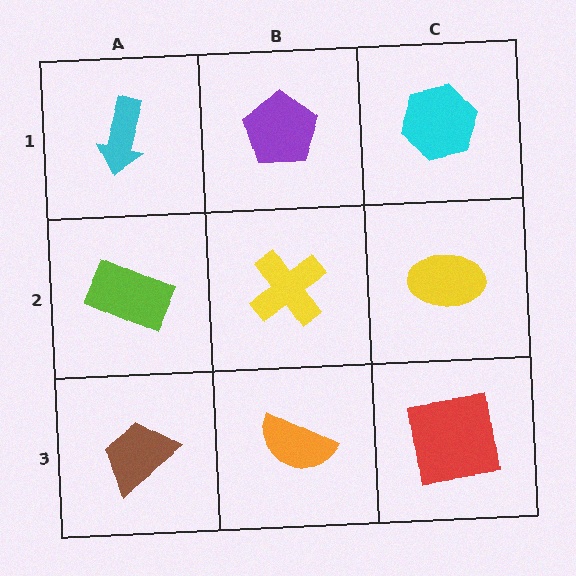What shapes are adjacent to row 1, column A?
A lime rectangle (row 2, column A), a purple pentagon (row 1, column B).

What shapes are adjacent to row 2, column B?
A purple pentagon (row 1, column B), an orange semicircle (row 3, column B), a lime rectangle (row 2, column A), a yellow ellipse (row 2, column C).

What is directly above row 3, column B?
A yellow cross.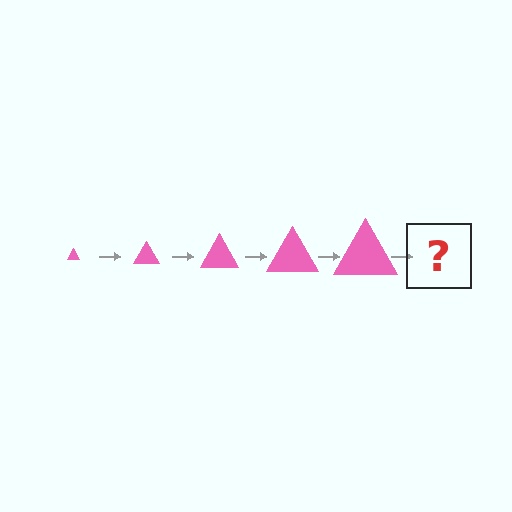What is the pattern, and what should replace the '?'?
The pattern is that the triangle gets progressively larger each step. The '?' should be a pink triangle, larger than the previous one.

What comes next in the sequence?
The next element should be a pink triangle, larger than the previous one.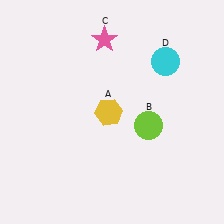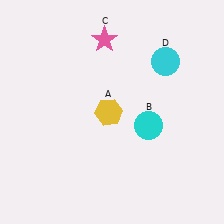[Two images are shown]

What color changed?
The circle (B) changed from lime in Image 1 to cyan in Image 2.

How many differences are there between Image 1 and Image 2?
There is 1 difference between the two images.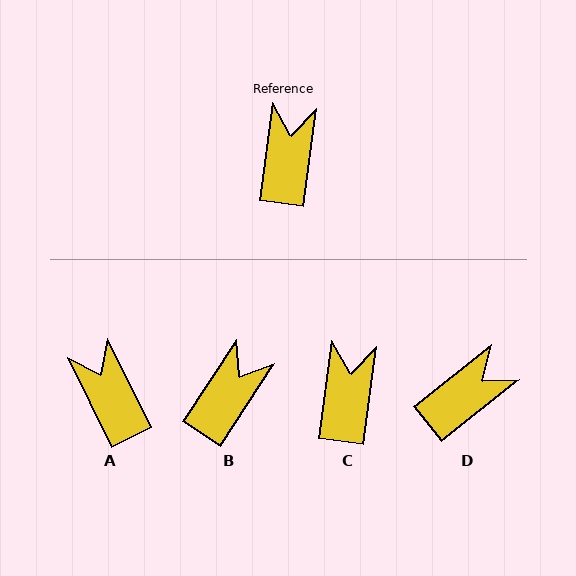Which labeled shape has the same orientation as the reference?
C.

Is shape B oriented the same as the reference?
No, it is off by about 26 degrees.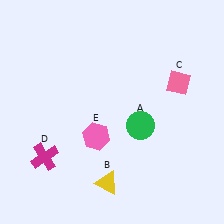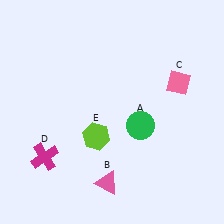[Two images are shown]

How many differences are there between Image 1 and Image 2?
There are 2 differences between the two images.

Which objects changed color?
B changed from yellow to pink. E changed from pink to lime.